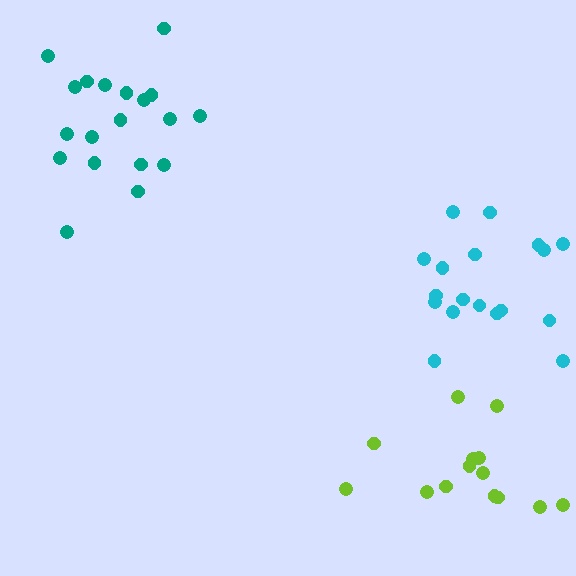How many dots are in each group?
Group 1: 14 dots, Group 2: 19 dots, Group 3: 18 dots (51 total).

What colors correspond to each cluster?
The clusters are colored: lime, teal, cyan.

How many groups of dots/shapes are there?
There are 3 groups.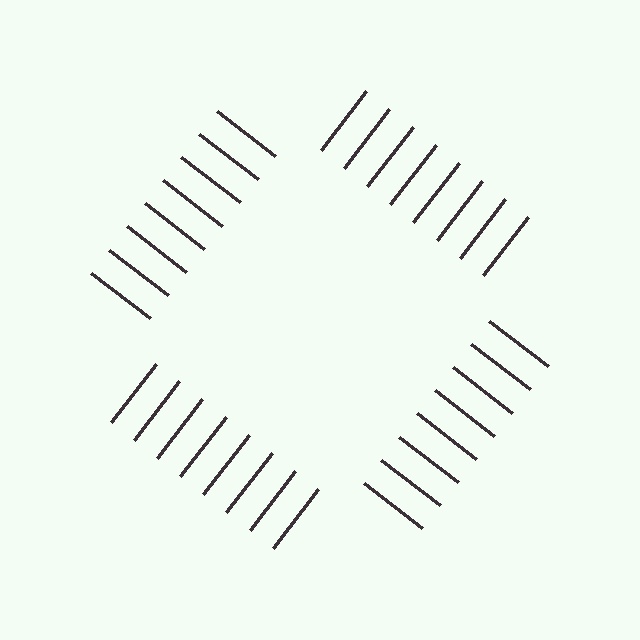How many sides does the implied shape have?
4 sides — the line-ends trace a square.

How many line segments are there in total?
32 — 8 along each of the 4 edges.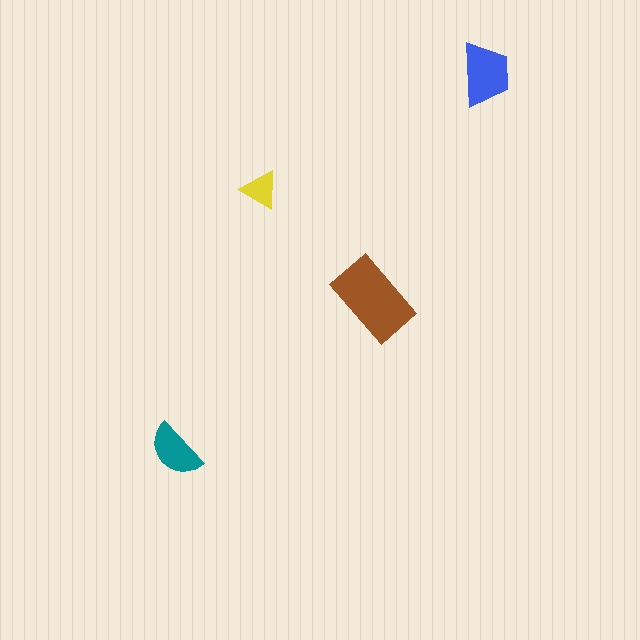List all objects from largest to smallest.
The brown rectangle, the blue trapezoid, the teal semicircle, the yellow triangle.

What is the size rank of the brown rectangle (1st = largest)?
1st.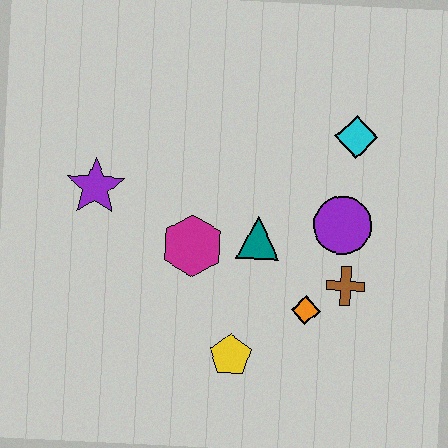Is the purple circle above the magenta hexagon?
Yes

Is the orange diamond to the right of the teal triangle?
Yes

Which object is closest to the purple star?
The magenta hexagon is closest to the purple star.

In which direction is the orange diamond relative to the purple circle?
The orange diamond is below the purple circle.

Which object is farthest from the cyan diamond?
The purple star is farthest from the cyan diamond.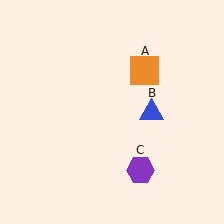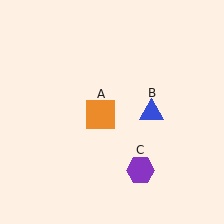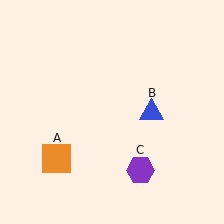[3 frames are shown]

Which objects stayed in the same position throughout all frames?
Blue triangle (object B) and purple hexagon (object C) remained stationary.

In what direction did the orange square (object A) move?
The orange square (object A) moved down and to the left.